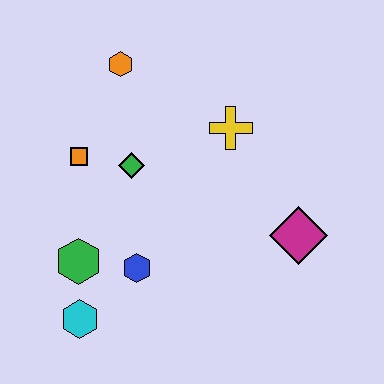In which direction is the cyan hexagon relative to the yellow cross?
The cyan hexagon is below the yellow cross.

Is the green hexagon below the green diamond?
Yes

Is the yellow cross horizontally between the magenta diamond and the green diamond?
Yes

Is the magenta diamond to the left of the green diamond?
No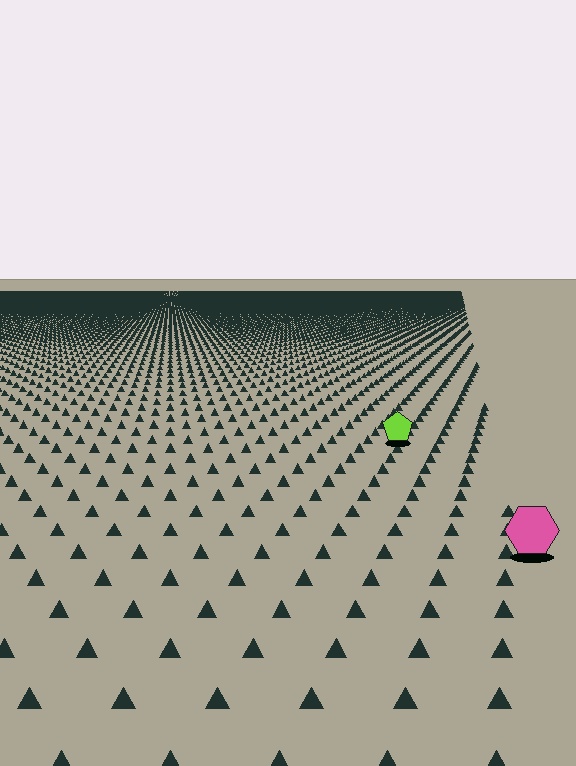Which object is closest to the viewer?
The pink hexagon is closest. The texture marks near it are larger and more spread out.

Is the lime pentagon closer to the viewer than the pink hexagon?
No. The pink hexagon is closer — you can tell from the texture gradient: the ground texture is coarser near it.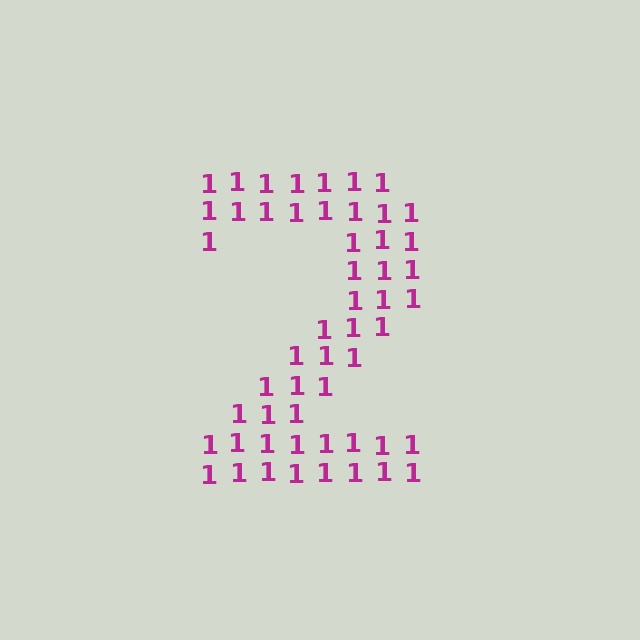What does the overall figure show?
The overall figure shows the digit 2.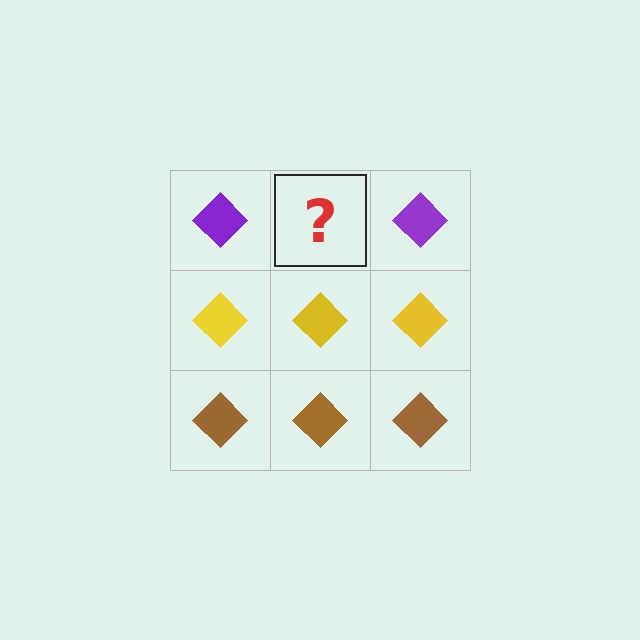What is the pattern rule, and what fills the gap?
The rule is that each row has a consistent color. The gap should be filled with a purple diamond.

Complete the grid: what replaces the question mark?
The question mark should be replaced with a purple diamond.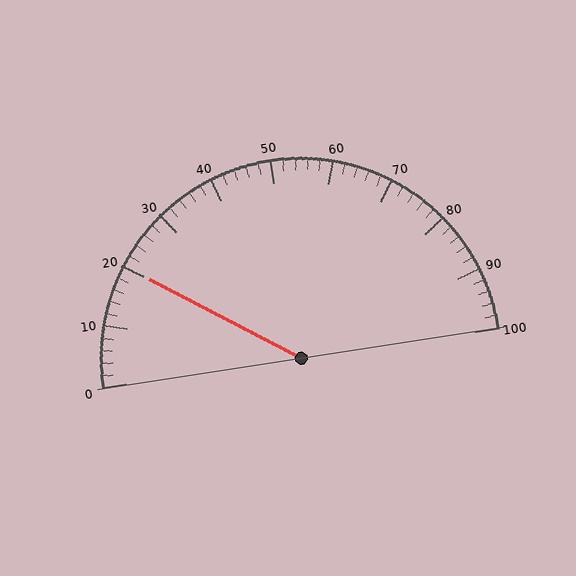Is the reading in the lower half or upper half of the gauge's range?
The reading is in the lower half of the range (0 to 100).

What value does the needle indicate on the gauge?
The needle indicates approximately 20.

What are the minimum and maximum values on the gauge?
The gauge ranges from 0 to 100.